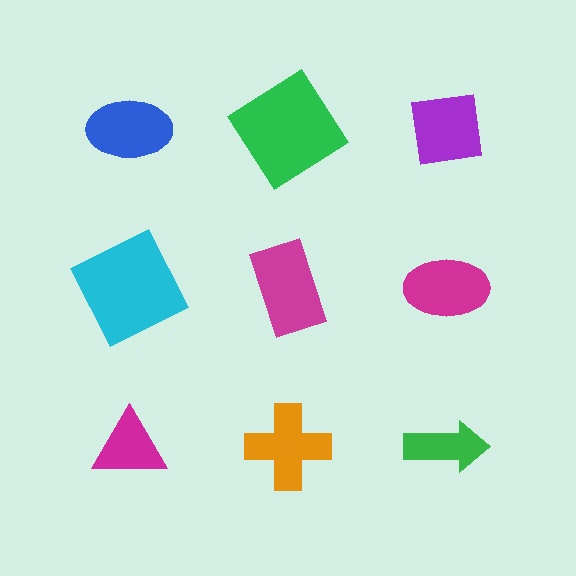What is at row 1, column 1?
A blue ellipse.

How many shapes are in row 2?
3 shapes.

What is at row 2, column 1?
A cyan square.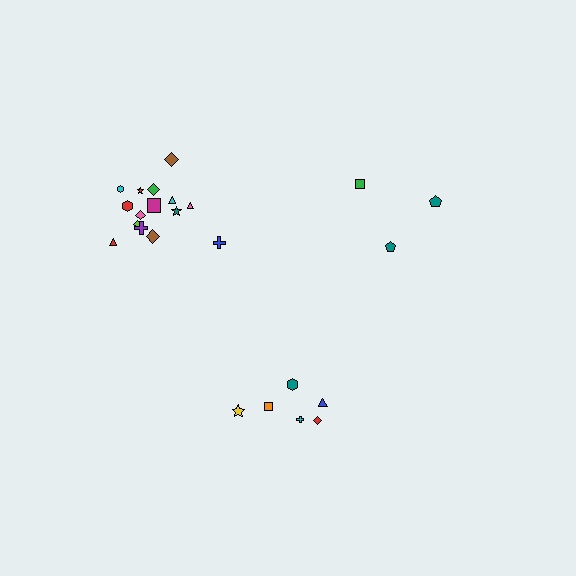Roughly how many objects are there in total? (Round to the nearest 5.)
Roughly 25 objects in total.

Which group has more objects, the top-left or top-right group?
The top-left group.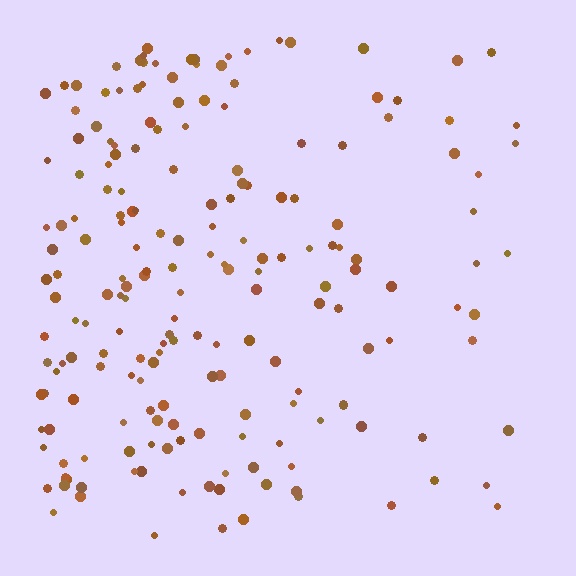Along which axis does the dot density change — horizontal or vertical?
Horizontal.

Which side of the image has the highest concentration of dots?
The left.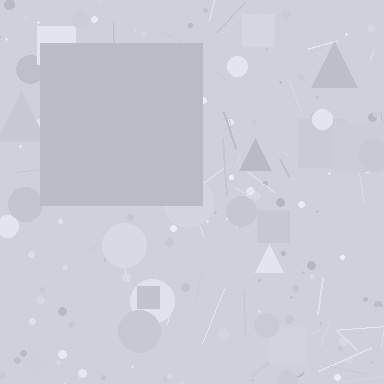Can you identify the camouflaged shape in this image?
The camouflaged shape is a square.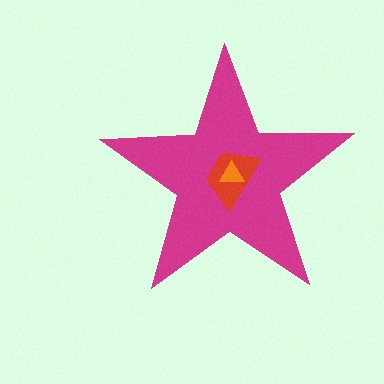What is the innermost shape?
The orange triangle.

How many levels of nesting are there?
3.